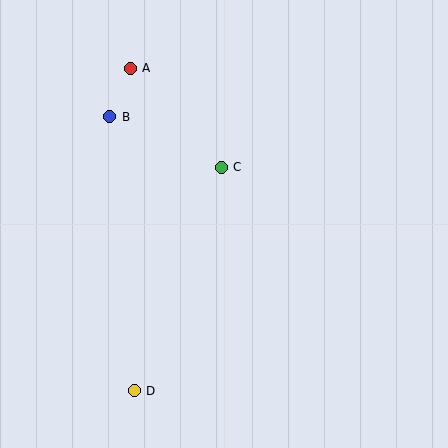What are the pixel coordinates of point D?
Point D is at (134, 391).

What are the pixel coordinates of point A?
Point A is at (130, 68).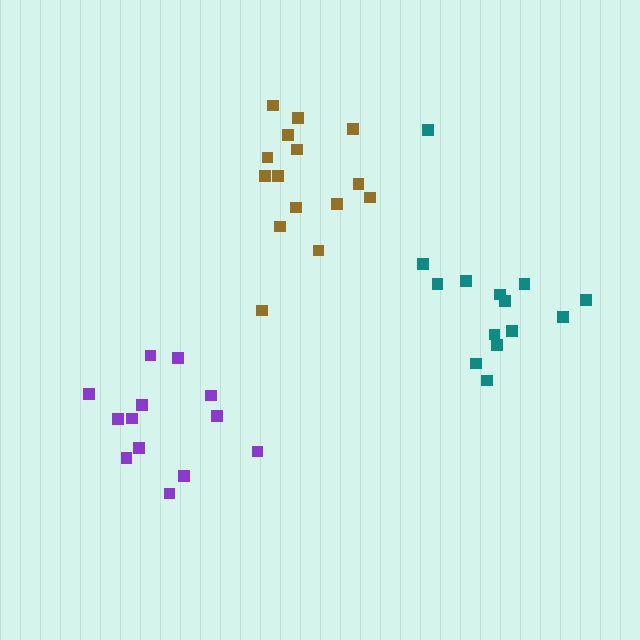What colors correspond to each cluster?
The clusters are colored: purple, brown, teal.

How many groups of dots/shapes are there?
There are 3 groups.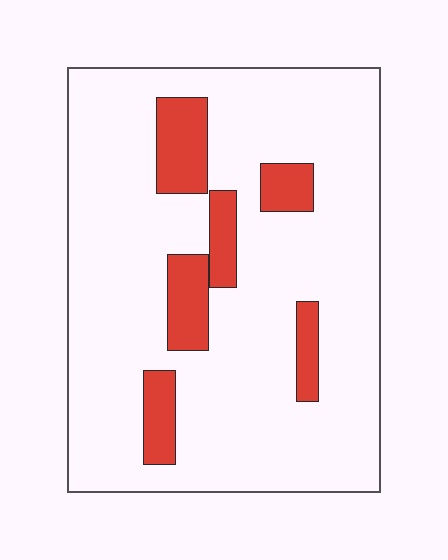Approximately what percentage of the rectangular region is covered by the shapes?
Approximately 15%.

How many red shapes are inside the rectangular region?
6.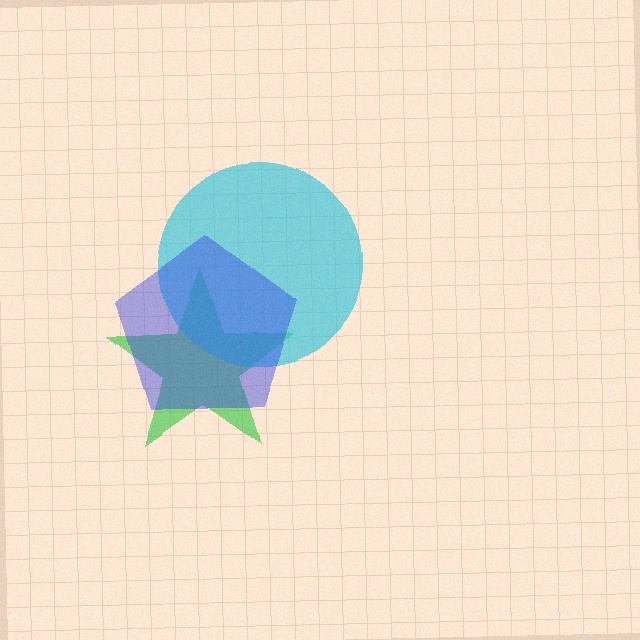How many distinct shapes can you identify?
There are 3 distinct shapes: a green star, a cyan circle, a blue pentagon.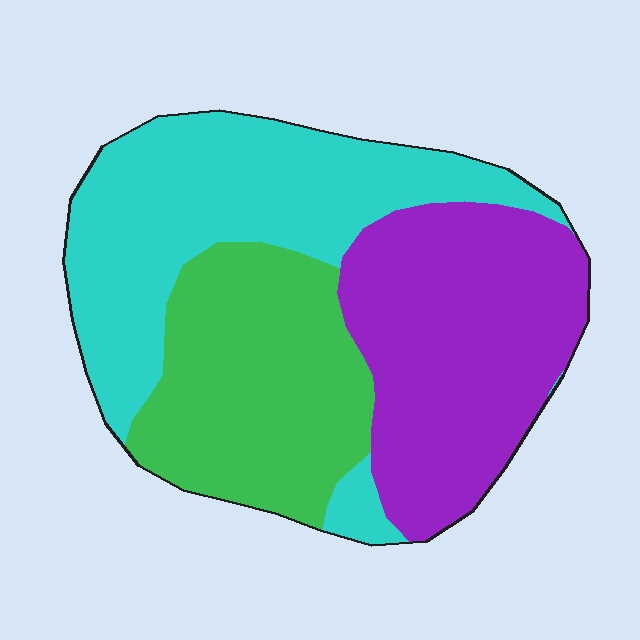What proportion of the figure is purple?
Purple takes up about one third (1/3) of the figure.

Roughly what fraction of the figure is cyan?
Cyan takes up about three eighths (3/8) of the figure.